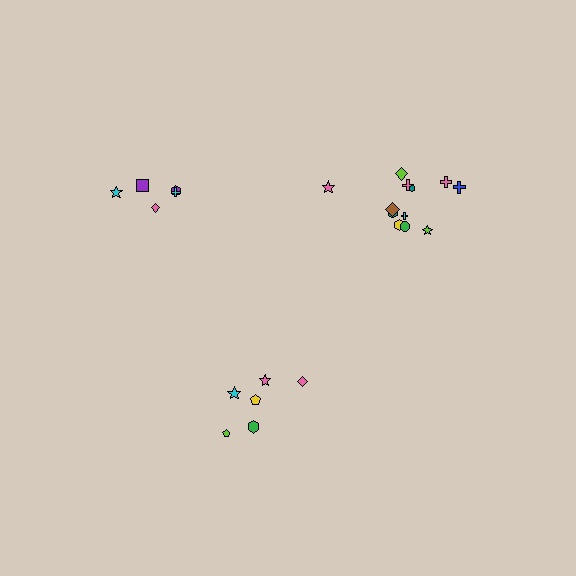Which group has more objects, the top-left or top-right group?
The top-right group.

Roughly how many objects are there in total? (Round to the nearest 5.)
Roughly 25 objects in total.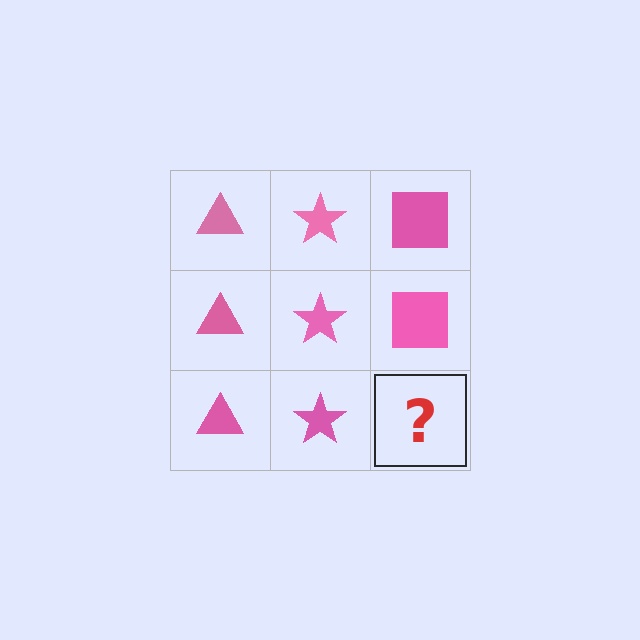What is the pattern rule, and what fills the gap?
The rule is that each column has a consistent shape. The gap should be filled with a pink square.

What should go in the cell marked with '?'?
The missing cell should contain a pink square.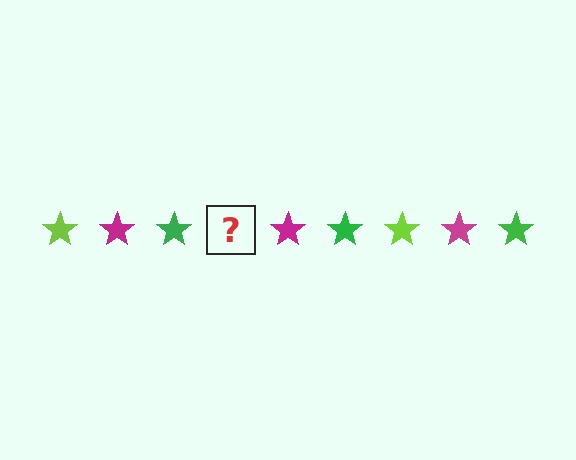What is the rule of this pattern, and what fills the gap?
The rule is that the pattern cycles through lime, magenta, green stars. The gap should be filled with a lime star.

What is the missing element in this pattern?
The missing element is a lime star.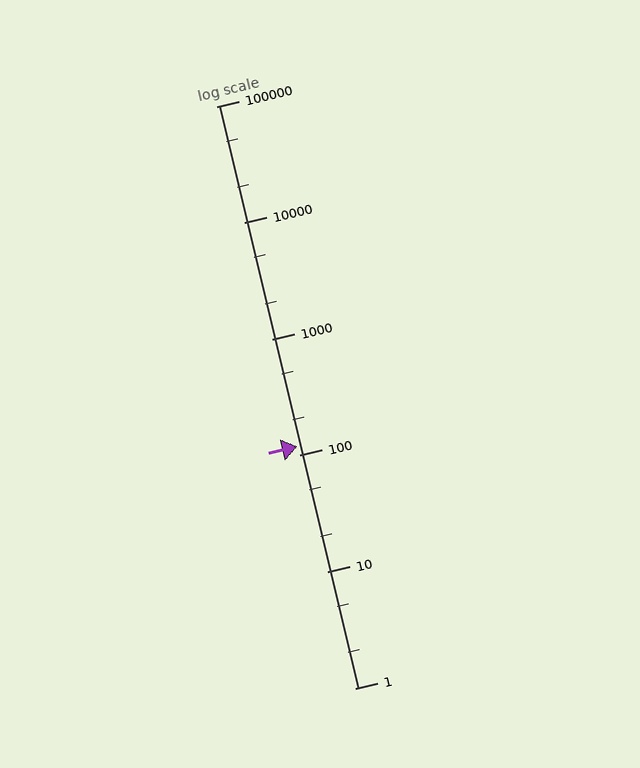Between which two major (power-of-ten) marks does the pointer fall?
The pointer is between 100 and 1000.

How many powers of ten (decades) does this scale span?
The scale spans 5 decades, from 1 to 100000.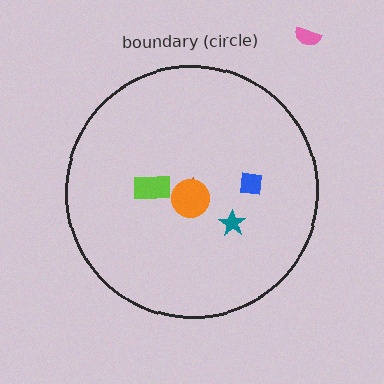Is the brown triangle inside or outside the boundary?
Inside.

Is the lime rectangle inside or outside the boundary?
Inside.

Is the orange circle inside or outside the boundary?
Inside.